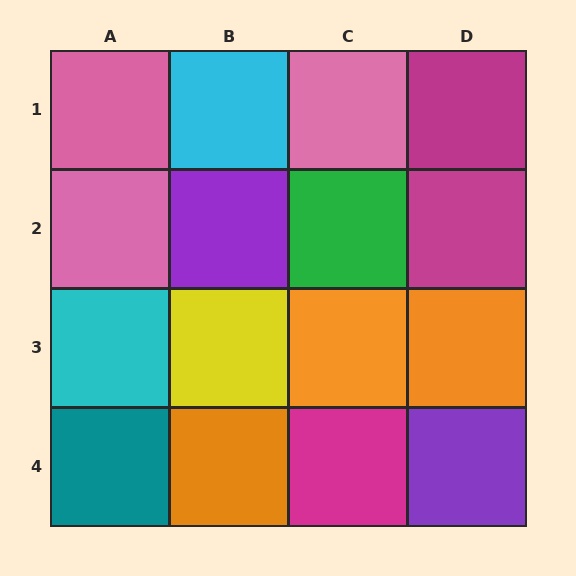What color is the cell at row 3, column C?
Orange.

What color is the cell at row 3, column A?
Cyan.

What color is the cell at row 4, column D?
Purple.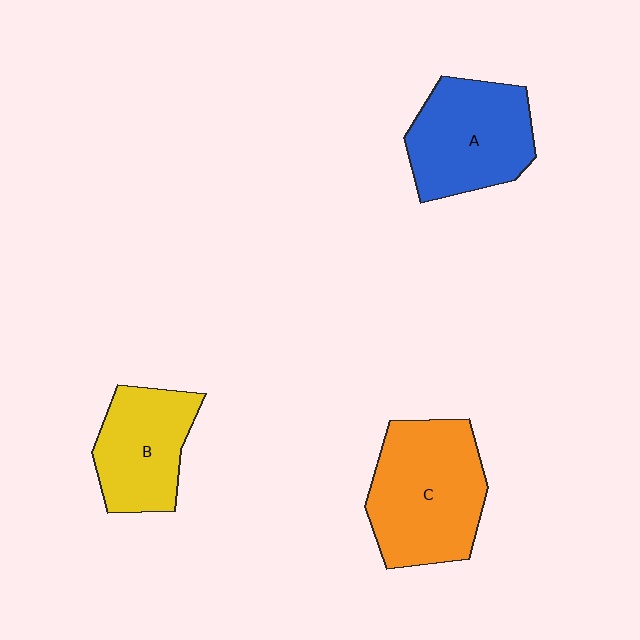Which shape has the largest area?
Shape C (orange).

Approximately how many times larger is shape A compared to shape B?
Approximately 1.2 times.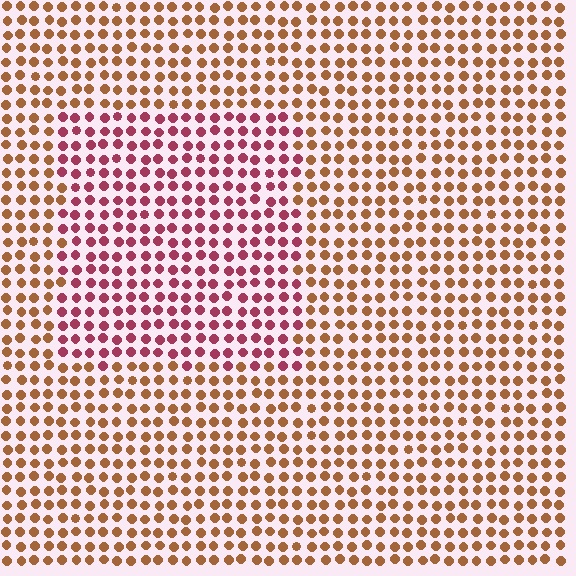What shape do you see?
I see a rectangle.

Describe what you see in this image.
The image is filled with small brown elements in a uniform arrangement. A rectangle-shaped region is visible where the elements are tinted to a slightly different hue, forming a subtle color boundary.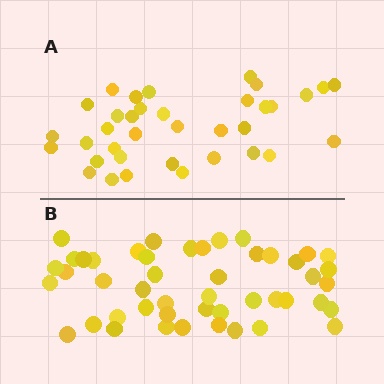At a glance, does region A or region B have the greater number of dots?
Region B (the bottom region) has more dots.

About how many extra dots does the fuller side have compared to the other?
Region B has roughly 12 or so more dots than region A.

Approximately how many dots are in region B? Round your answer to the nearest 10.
About 50 dots. (The exact count is 47, which rounds to 50.)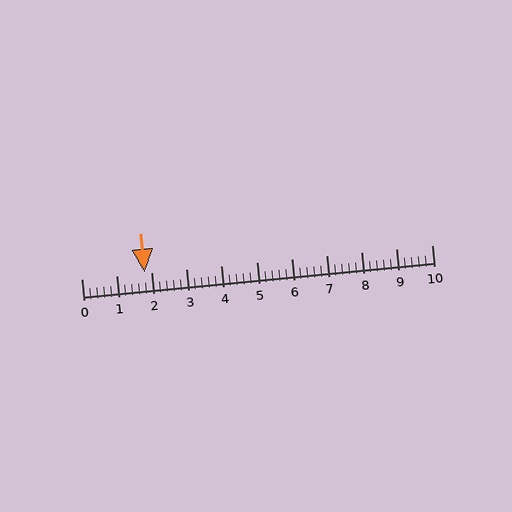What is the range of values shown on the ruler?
The ruler shows values from 0 to 10.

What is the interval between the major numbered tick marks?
The major tick marks are spaced 1 units apart.